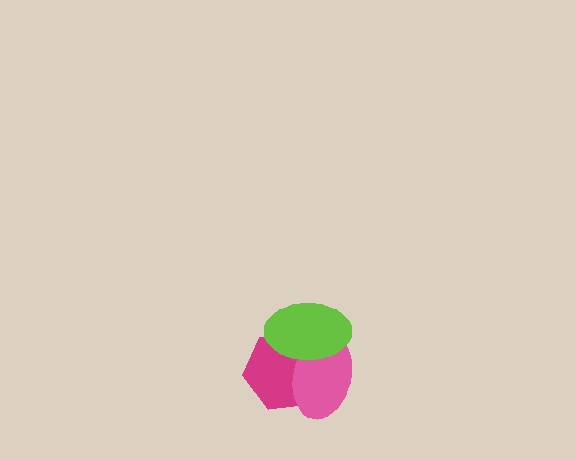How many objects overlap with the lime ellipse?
2 objects overlap with the lime ellipse.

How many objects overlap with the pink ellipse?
2 objects overlap with the pink ellipse.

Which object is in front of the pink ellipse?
The lime ellipse is in front of the pink ellipse.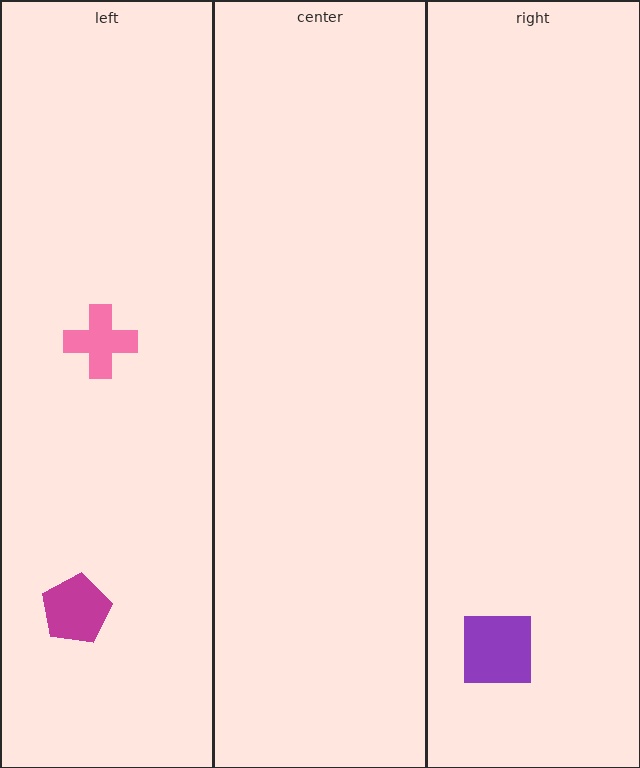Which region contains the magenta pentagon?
The left region.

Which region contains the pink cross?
The left region.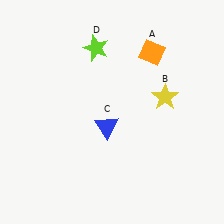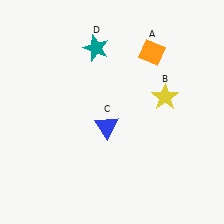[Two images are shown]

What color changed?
The star (D) changed from lime in Image 1 to teal in Image 2.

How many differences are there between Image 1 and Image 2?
There is 1 difference between the two images.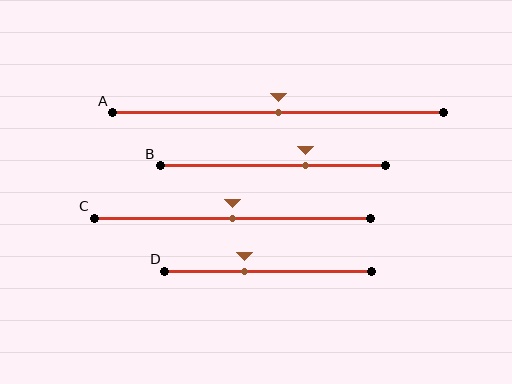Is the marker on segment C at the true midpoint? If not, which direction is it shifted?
Yes, the marker on segment C is at the true midpoint.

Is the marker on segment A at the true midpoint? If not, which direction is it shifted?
Yes, the marker on segment A is at the true midpoint.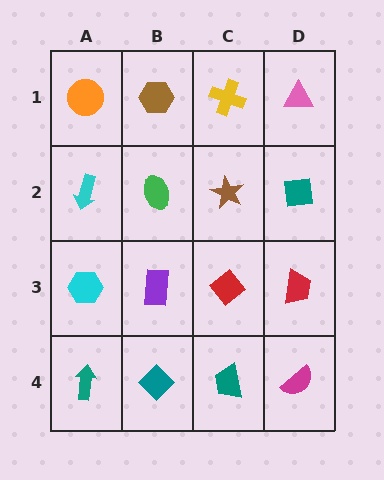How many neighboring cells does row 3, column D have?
3.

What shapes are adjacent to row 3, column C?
A brown star (row 2, column C), a teal trapezoid (row 4, column C), a purple rectangle (row 3, column B), a red trapezoid (row 3, column D).